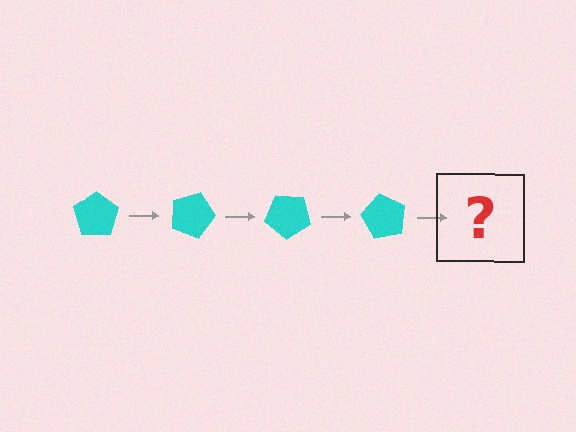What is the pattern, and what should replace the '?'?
The pattern is that the pentagon rotates 20 degrees each step. The '?' should be a cyan pentagon rotated 80 degrees.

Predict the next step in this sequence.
The next step is a cyan pentagon rotated 80 degrees.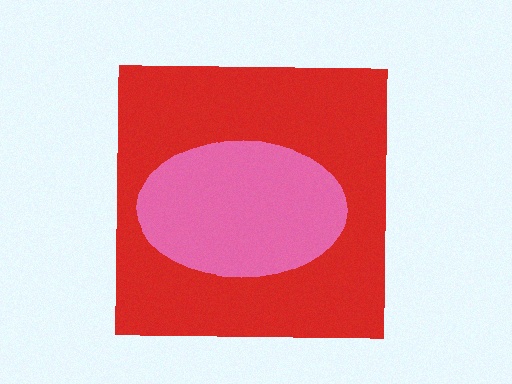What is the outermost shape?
The red square.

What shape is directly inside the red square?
The pink ellipse.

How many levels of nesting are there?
2.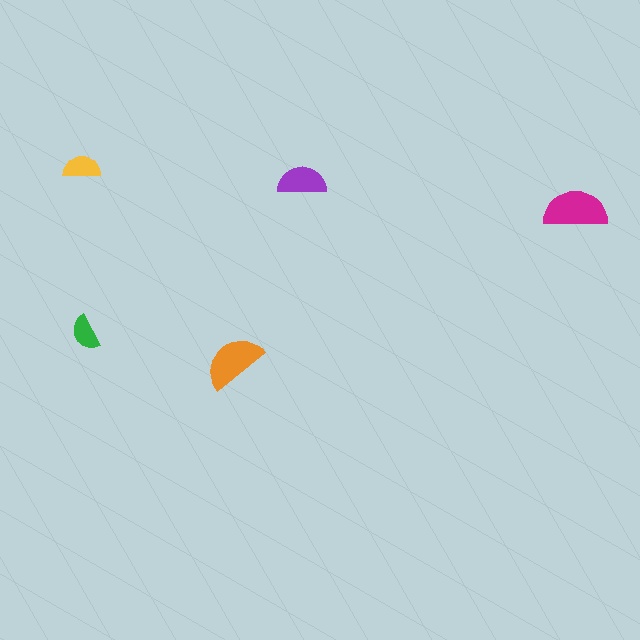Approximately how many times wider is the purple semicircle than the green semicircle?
About 1.5 times wider.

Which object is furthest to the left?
The yellow semicircle is leftmost.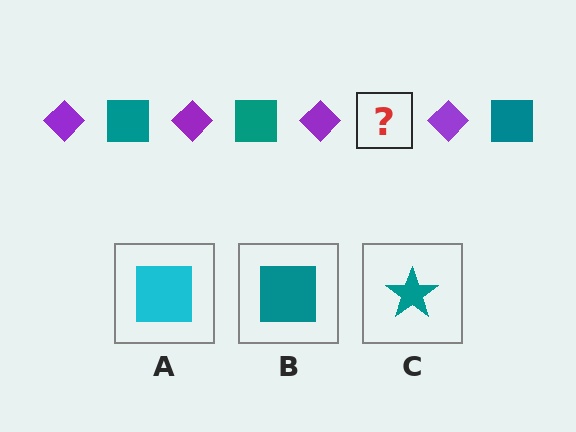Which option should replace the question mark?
Option B.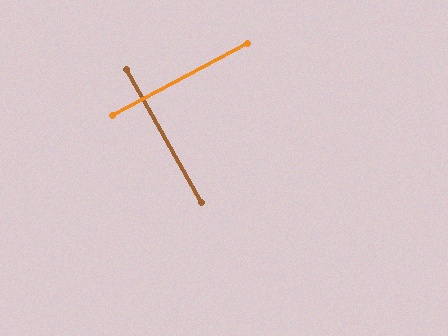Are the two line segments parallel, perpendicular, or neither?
Perpendicular — they meet at approximately 89°.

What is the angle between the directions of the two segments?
Approximately 89 degrees.